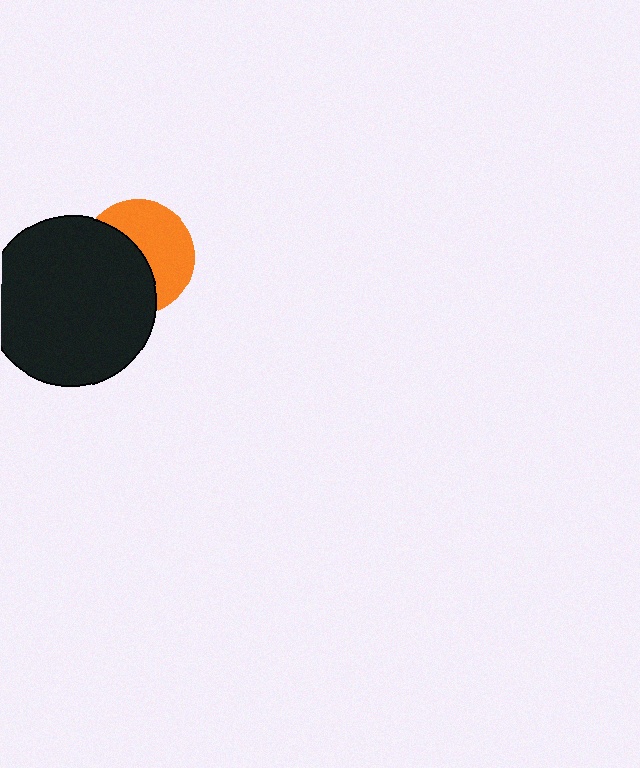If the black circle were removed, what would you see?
You would see the complete orange circle.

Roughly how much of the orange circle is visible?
About half of it is visible (roughly 51%).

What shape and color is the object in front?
The object in front is a black circle.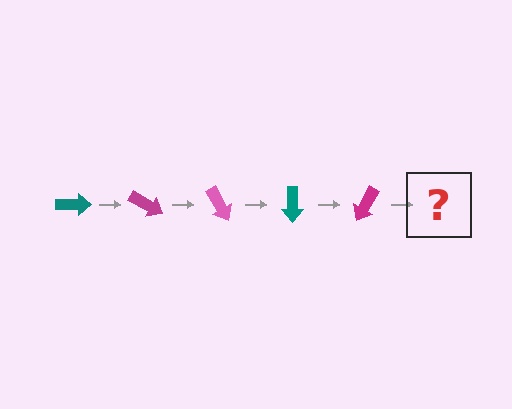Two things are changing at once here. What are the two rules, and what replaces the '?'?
The two rules are that it rotates 30 degrees each step and the color cycles through teal, magenta, and pink. The '?' should be a pink arrow, rotated 150 degrees from the start.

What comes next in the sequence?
The next element should be a pink arrow, rotated 150 degrees from the start.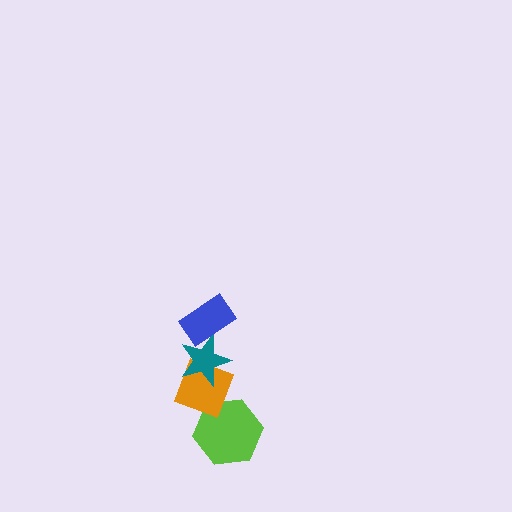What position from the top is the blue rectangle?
The blue rectangle is 1st from the top.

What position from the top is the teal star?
The teal star is 2nd from the top.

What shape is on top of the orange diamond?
The teal star is on top of the orange diamond.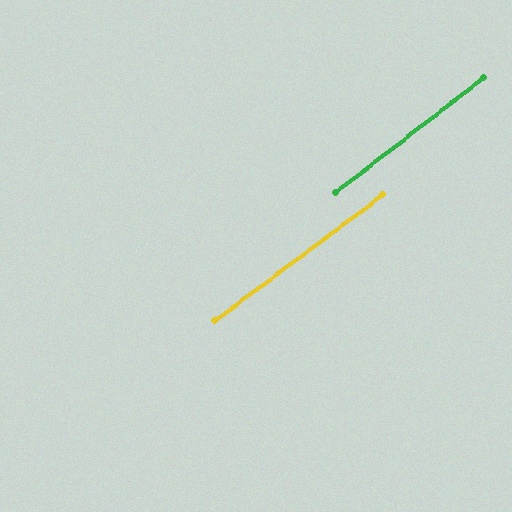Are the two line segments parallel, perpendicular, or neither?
Parallel — their directions differ by only 0.6°.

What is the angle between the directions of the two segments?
Approximately 1 degree.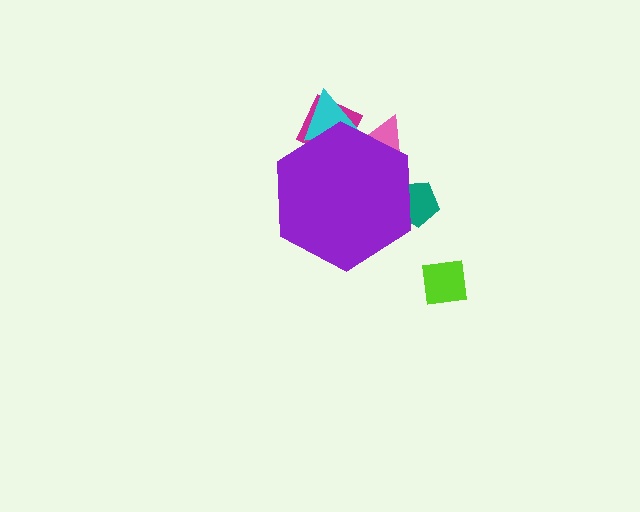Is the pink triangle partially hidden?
Yes, the pink triangle is partially hidden behind the purple hexagon.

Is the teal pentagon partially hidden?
Yes, the teal pentagon is partially hidden behind the purple hexagon.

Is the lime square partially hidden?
No, the lime square is fully visible.